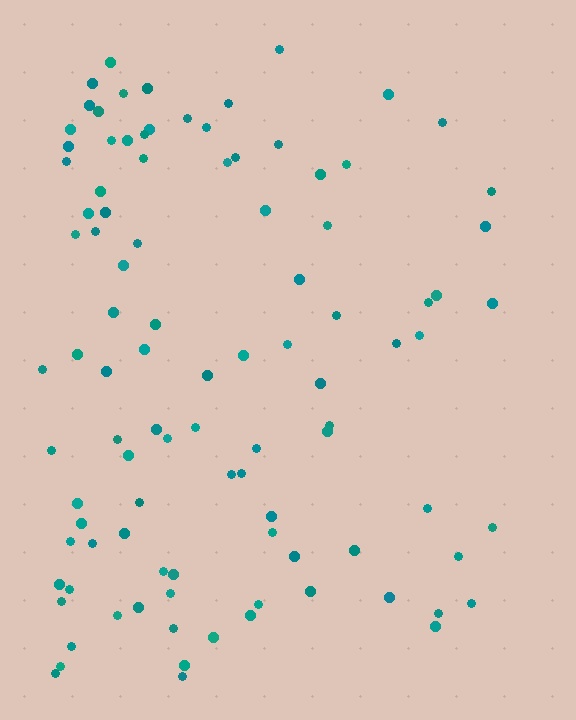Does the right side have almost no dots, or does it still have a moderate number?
Still a moderate number, just noticeably fewer than the left.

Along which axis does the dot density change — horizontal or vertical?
Horizontal.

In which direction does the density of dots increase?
From right to left, with the left side densest.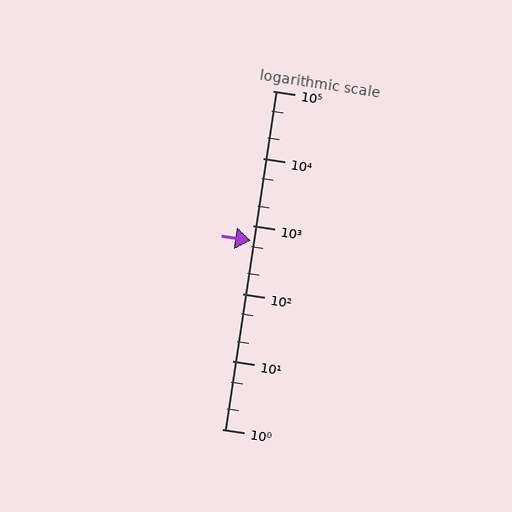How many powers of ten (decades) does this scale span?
The scale spans 5 decades, from 1 to 100000.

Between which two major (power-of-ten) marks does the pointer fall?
The pointer is between 100 and 1000.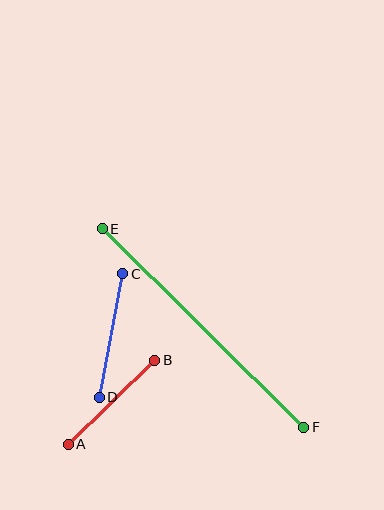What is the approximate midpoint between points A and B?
The midpoint is at approximately (111, 402) pixels.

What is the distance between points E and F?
The distance is approximately 282 pixels.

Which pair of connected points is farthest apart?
Points E and F are farthest apart.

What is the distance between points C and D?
The distance is approximately 126 pixels.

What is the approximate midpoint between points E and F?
The midpoint is at approximately (203, 328) pixels.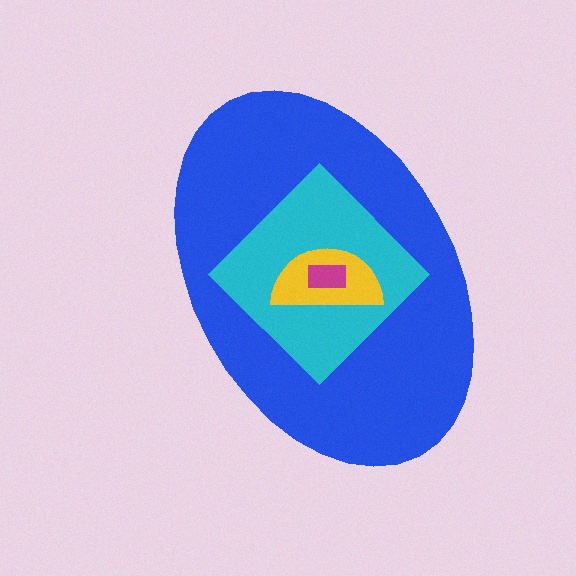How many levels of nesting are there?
4.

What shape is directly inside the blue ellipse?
The cyan diamond.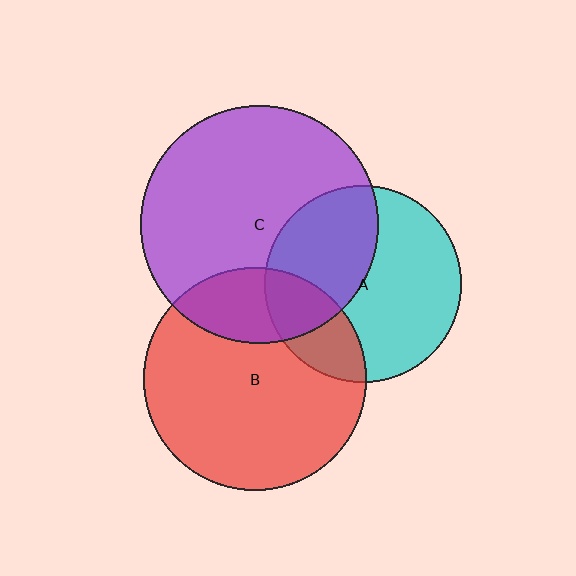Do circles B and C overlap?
Yes.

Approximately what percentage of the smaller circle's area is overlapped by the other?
Approximately 25%.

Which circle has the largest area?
Circle C (purple).